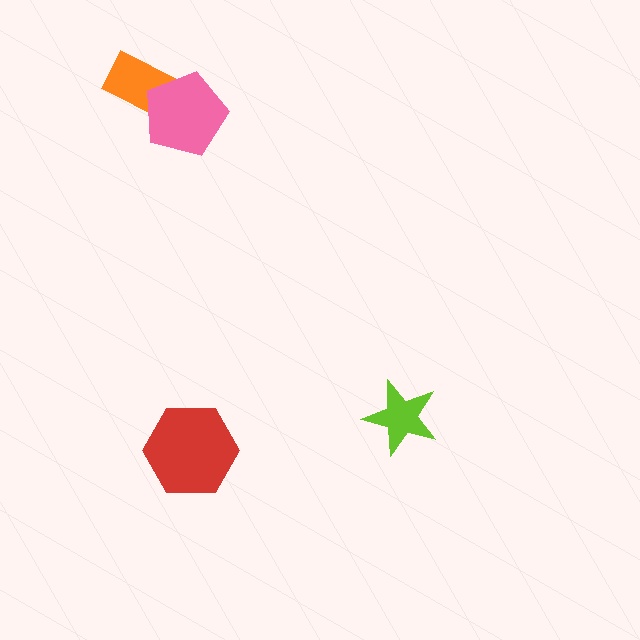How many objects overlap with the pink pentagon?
1 object overlaps with the pink pentagon.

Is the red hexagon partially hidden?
No, no other shape covers it.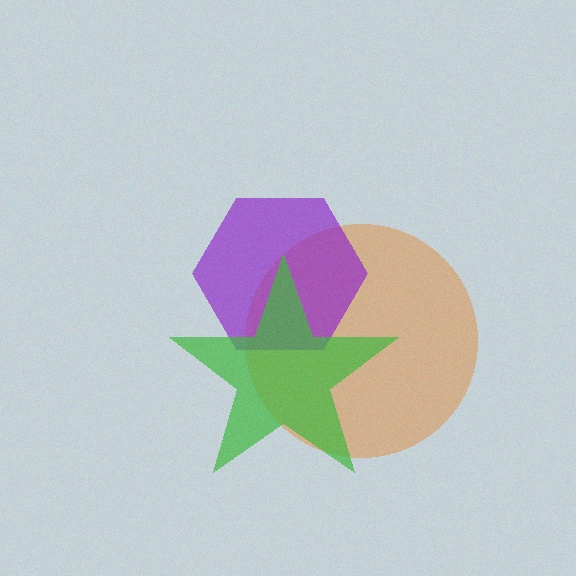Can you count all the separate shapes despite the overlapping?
Yes, there are 3 separate shapes.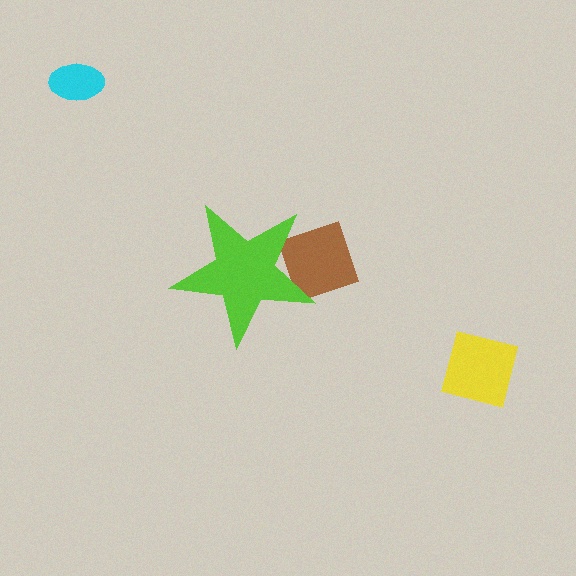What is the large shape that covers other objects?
A lime star.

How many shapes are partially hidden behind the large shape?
1 shape is partially hidden.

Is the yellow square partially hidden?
No, the yellow square is fully visible.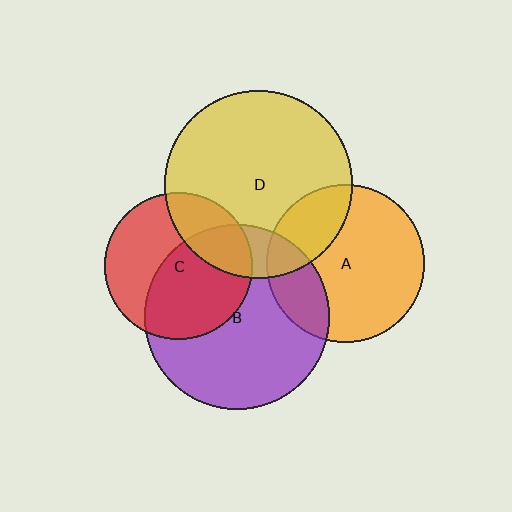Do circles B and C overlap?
Yes.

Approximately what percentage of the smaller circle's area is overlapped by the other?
Approximately 55%.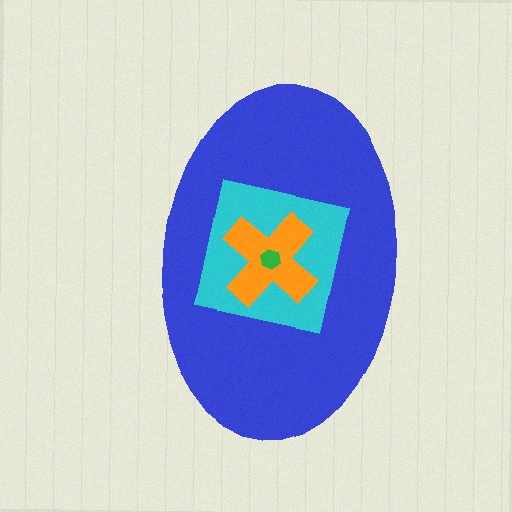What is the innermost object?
The green hexagon.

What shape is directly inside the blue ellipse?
The cyan square.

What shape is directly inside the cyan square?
The orange cross.